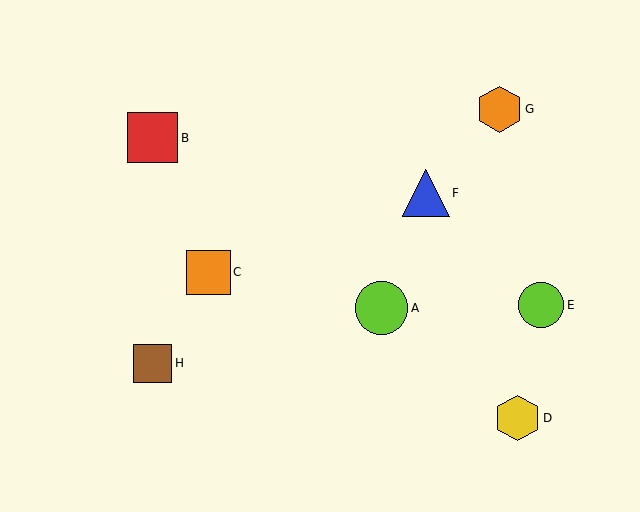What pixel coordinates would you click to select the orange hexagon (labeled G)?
Click at (499, 109) to select the orange hexagon G.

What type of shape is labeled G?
Shape G is an orange hexagon.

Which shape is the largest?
The lime circle (labeled A) is the largest.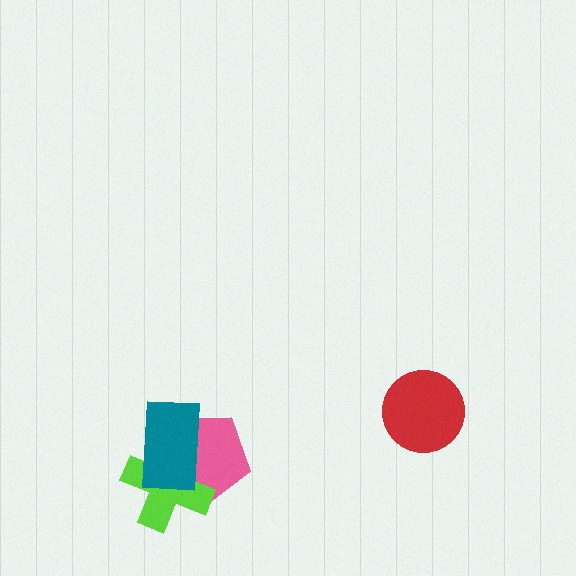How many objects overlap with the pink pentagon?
2 objects overlap with the pink pentagon.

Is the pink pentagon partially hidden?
Yes, it is partially covered by another shape.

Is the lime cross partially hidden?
Yes, it is partially covered by another shape.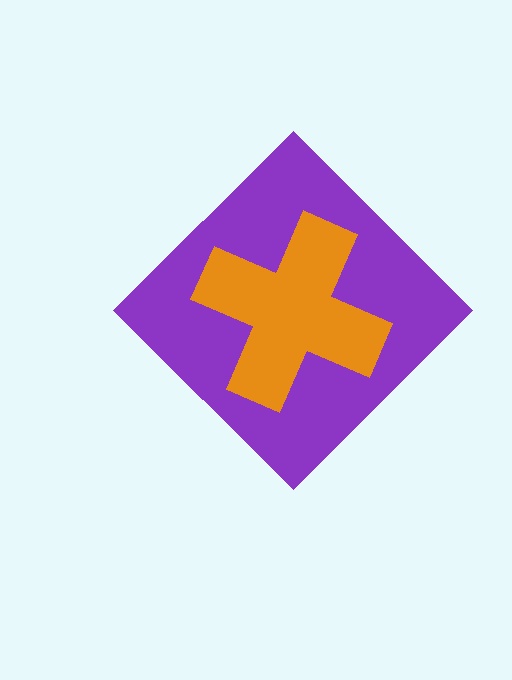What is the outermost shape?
The purple diamond.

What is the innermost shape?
The orange cross.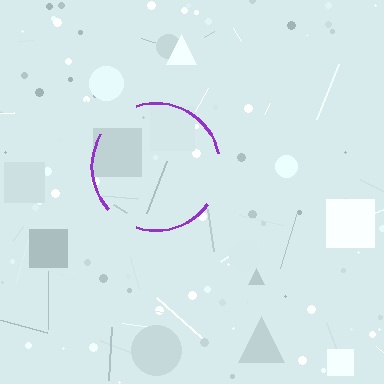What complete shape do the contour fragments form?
The contour fragments form a circle.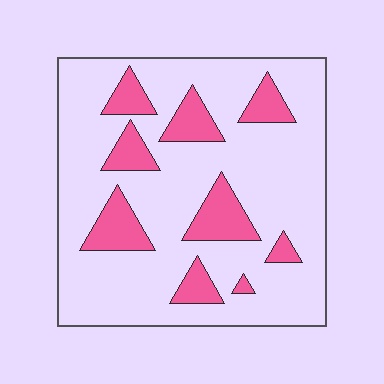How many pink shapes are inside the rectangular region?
9.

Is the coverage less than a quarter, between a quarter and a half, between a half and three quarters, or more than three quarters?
Less than a quarter.